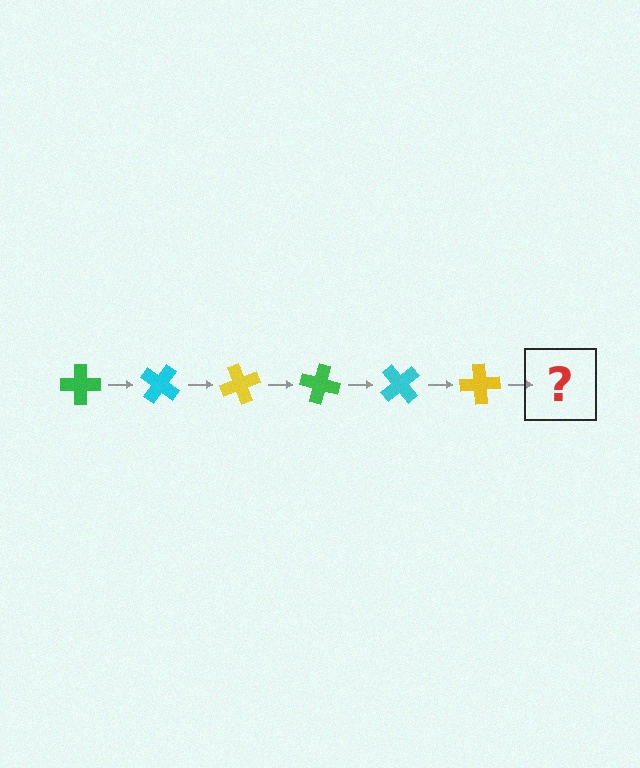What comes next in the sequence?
The next element should be a green cross, rotated 210 degrees from the start.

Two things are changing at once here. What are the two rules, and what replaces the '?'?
The two rules are that it rotates 35 degrees each step and the color cycles through green, cyan, and yellow. The '?' should be a green cross, rotated 210 degrees from the start.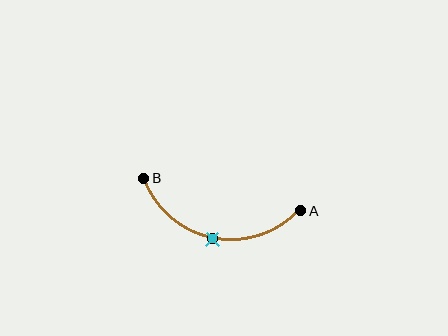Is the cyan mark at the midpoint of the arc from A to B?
Yes. The cyan mark lies on the arc at equal arc-length from both A and B — it is the arc midpoint.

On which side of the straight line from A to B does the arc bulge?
The arc bulges below the straight line connecting A and B.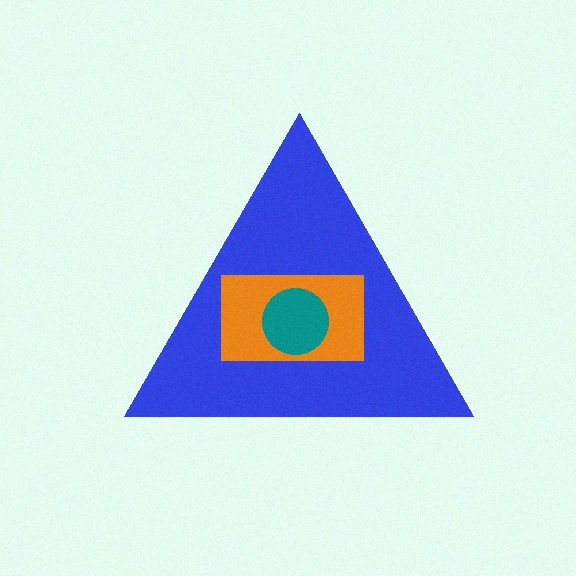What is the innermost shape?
The teal circle.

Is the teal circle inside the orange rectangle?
Yes.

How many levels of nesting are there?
3.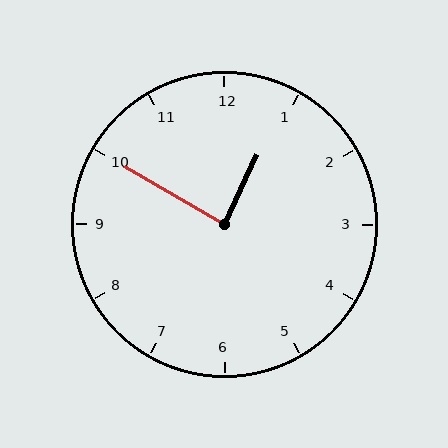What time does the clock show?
12:50.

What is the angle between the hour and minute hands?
Approximately 85 degrees.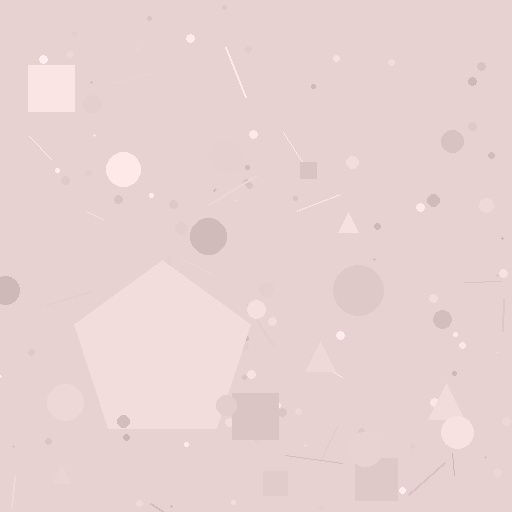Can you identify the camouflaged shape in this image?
The camouflaged shape is a pentagon.